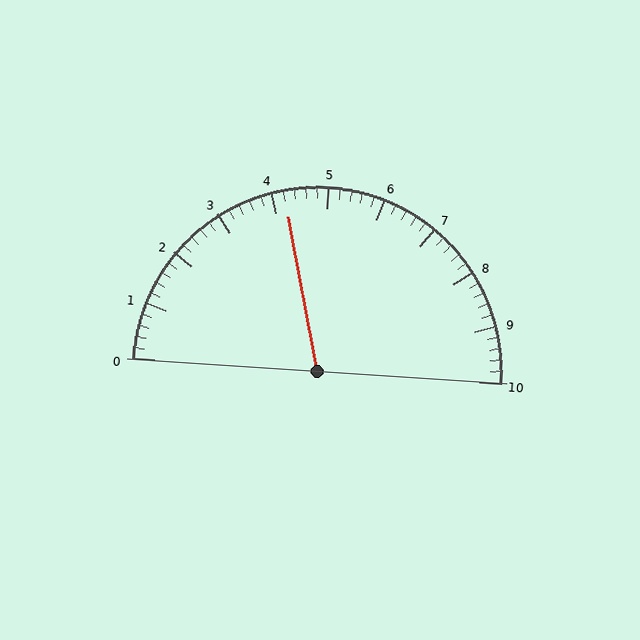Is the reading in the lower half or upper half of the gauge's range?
The reading is in the lower half of the range (0 to 10).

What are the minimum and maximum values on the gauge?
The gauge ranges from 0 to 10.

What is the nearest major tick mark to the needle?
The nearest major tick mark is 4.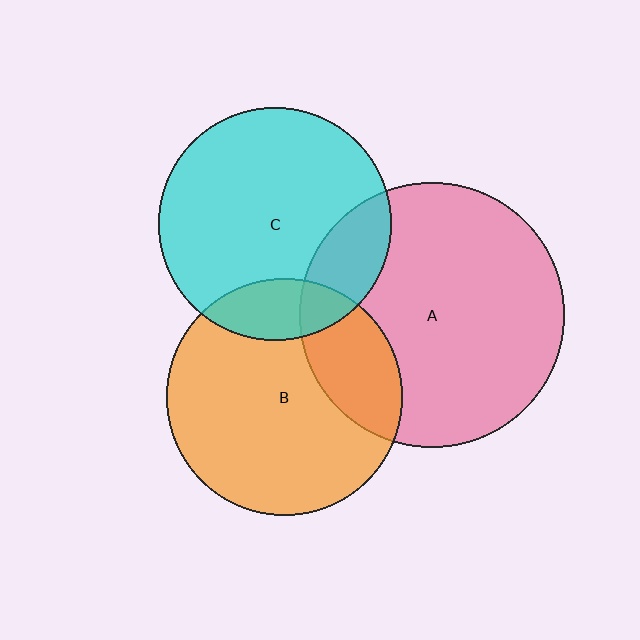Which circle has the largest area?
Circle A (pink).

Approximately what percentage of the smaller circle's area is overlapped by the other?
Approximately 15%.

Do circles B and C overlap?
Yes.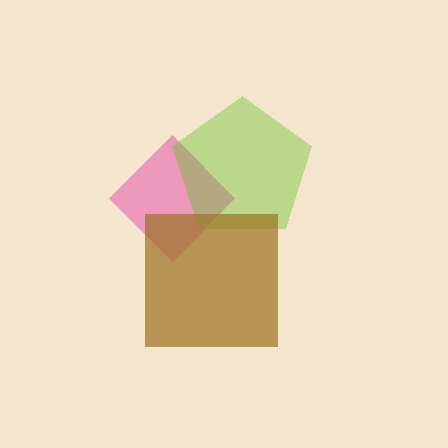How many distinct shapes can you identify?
There are 3 distinct shapes: a pink diamond, a lime pentagon, a brown square.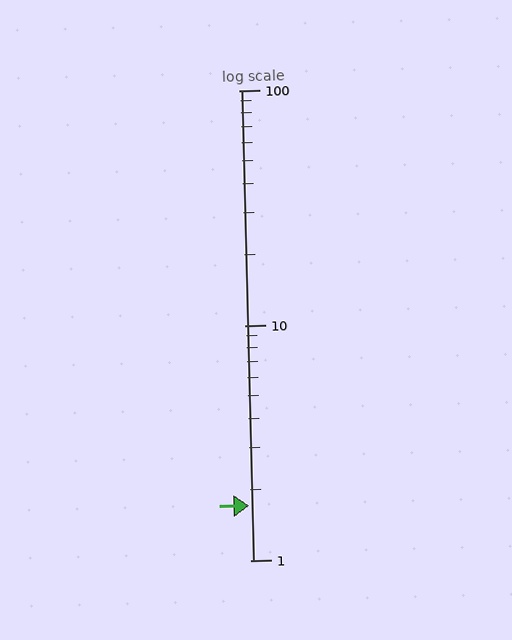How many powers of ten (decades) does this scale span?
The scale spans 2 decades, from 1 to 100.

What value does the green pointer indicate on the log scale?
The pointer indicates approximately 1.7.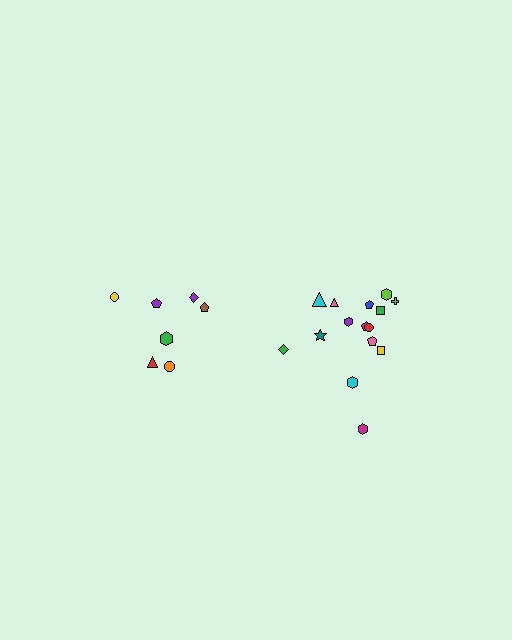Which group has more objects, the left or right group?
The right group.